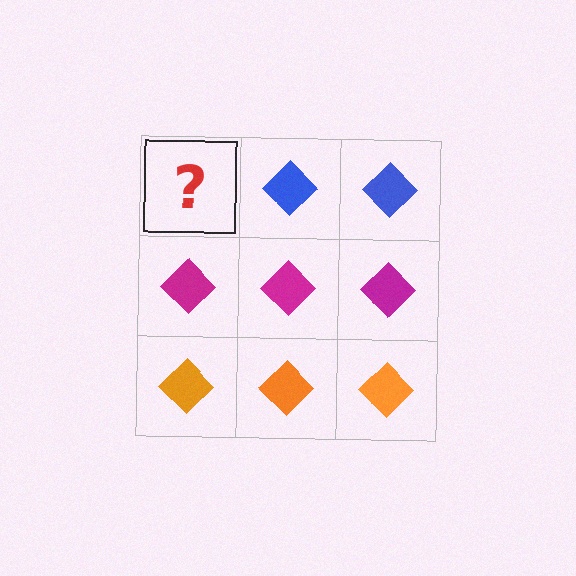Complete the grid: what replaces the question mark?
The question mark should be replaced with a blue diamond.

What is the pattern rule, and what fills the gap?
The rule is that each row has a consistent color. The gap should be filled with a blue diamond.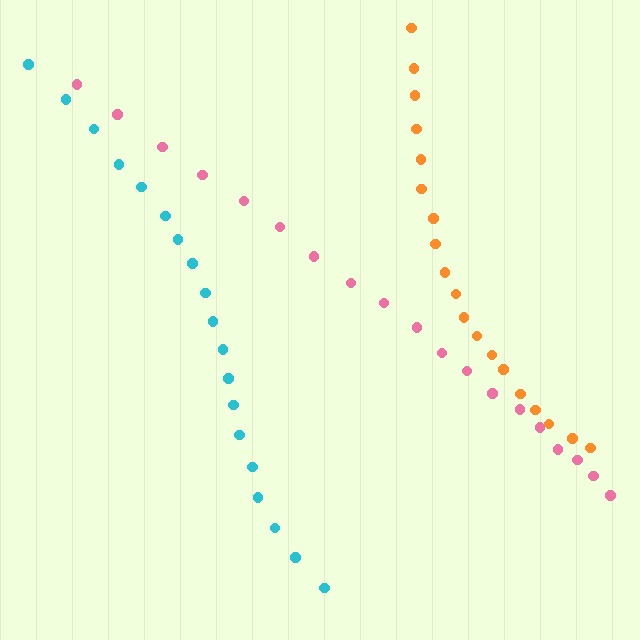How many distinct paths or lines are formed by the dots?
There are 3 distinct paths.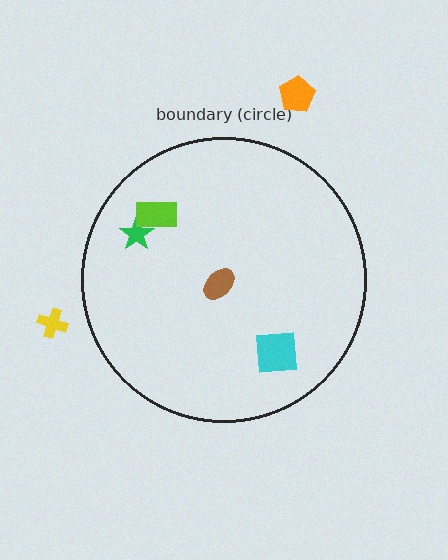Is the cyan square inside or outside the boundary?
Inside.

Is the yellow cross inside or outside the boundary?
Outside.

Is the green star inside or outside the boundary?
Inside.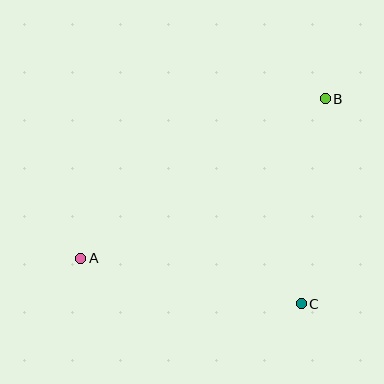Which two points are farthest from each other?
Points A and B are farthest from each other.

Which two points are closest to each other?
Points B and C are closest to each other.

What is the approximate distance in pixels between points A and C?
The distance between A and C is approximately 225 pixels.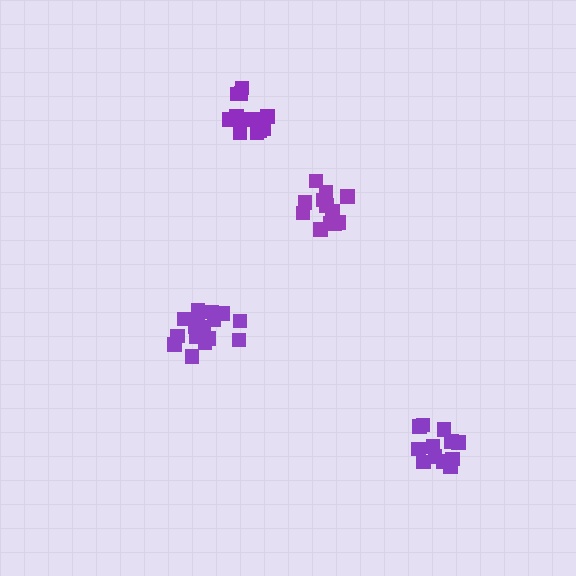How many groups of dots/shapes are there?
There are 4 groups.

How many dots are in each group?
Group 1: 12 dots, Group 2: 16 dots, Group 3: 12 dots, Group 4: 12 dots (52 total).